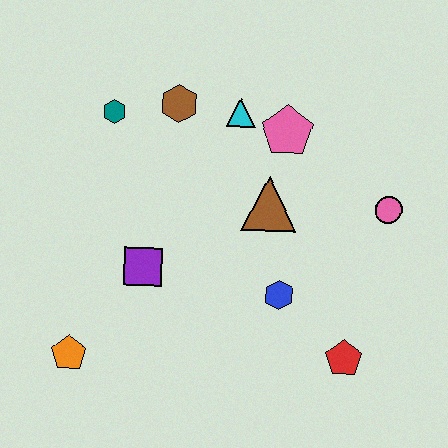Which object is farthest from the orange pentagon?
The pink circle is farthest from the orange pentagon.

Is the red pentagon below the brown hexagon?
Yes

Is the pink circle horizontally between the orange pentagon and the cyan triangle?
No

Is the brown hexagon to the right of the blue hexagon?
No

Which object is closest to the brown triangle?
The pink pentagon is closest to the brown triangle.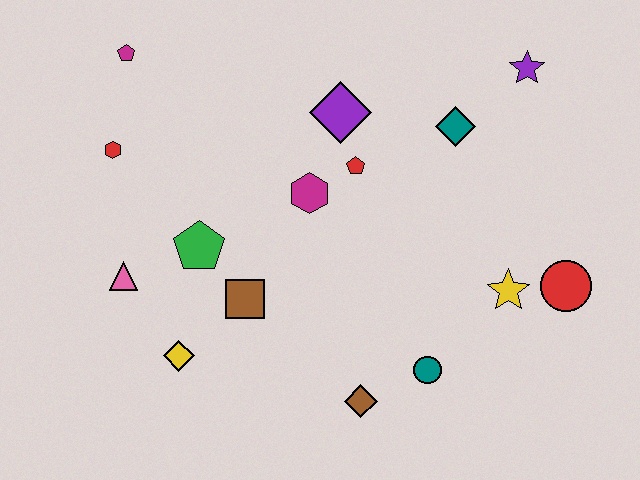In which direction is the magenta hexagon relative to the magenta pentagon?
The magenta hexagon is to the right of the magenta pentagon.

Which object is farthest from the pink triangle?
The purple star is farthest from the pink triangle.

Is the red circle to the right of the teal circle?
Yes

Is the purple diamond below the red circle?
No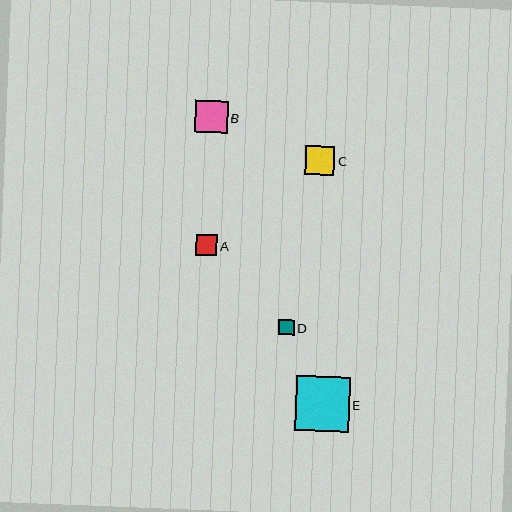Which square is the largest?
Square E is the largest with a size of approximately 54 pixels.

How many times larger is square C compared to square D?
Square C is approximately 1.9 times the size of square D.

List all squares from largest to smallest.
From largest to smallest: E, B, C, A, D.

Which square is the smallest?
Square D is the smallest with a size of approximately 15 pixels.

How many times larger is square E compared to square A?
Square E is approximately 2.5 times the size of square A.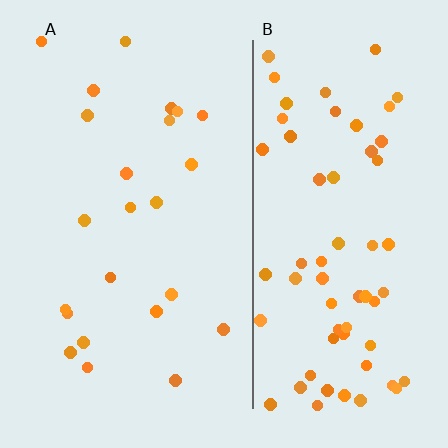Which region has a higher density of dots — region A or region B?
B (the right).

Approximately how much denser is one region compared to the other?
Approximately 2.8× — region B over region A.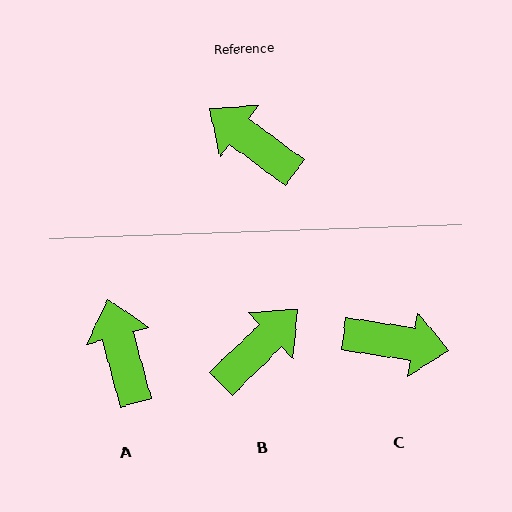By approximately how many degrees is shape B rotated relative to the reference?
Approximately 99 degrees clockwise.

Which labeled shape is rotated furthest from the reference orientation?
C, about 152 degrees away.